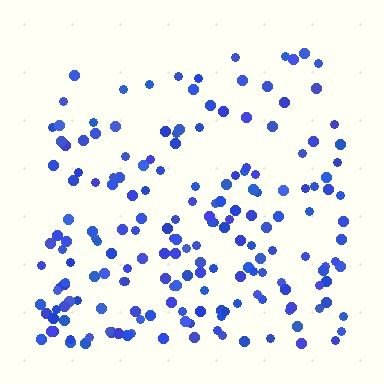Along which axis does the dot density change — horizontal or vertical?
Vertical.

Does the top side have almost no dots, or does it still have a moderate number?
Still a moderate number, just noticeably fewer than the bottom.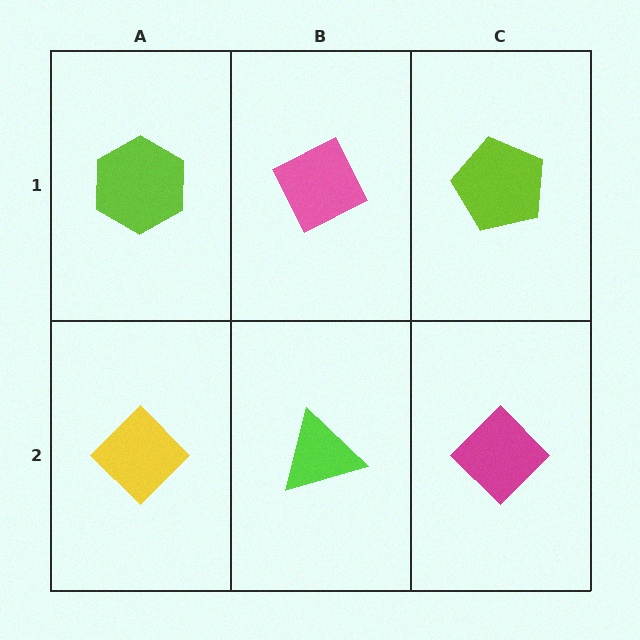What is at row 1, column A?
A lime hexagon.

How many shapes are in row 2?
3 shapes.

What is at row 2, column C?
A magenta diamond.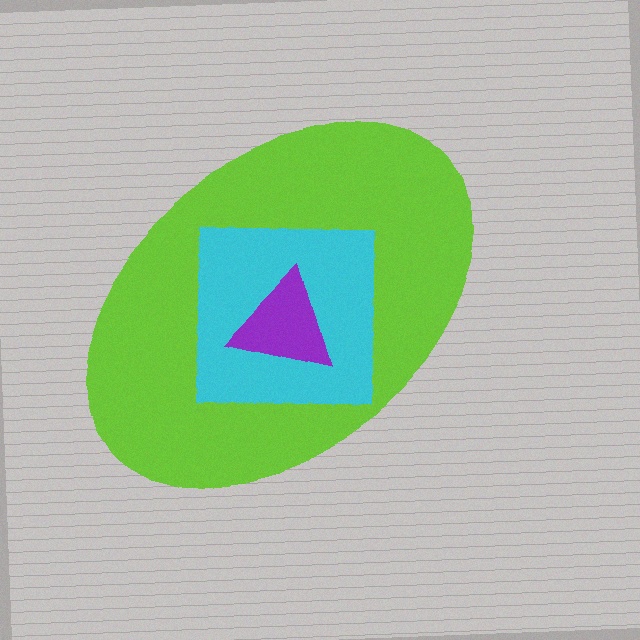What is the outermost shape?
The lime ellipse.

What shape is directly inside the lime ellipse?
The cyan square.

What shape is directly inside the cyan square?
The purple triangle.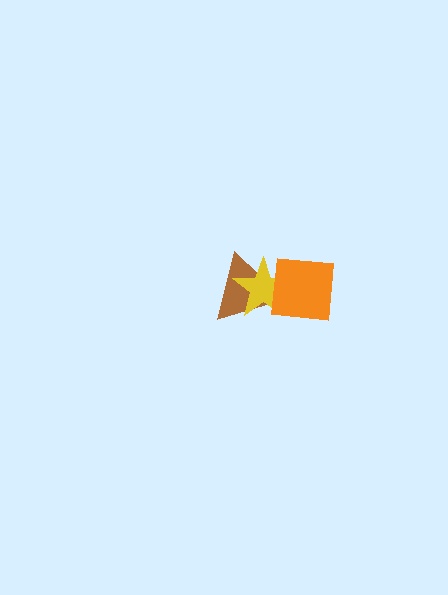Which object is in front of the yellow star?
The orange square is in front of the yellow star.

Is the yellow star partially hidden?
Yes, it is partially covered by another shape.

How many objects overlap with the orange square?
2 objects overlap with the orange square.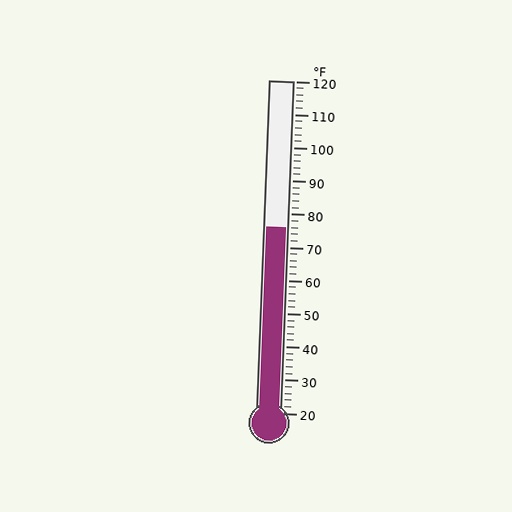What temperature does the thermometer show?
The thermometer shows approximately 76°F.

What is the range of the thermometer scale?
The thermometer scale ranges from 20°F to 120°F.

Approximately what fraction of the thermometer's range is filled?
The thermometer is filled to approximately 55% of its range.